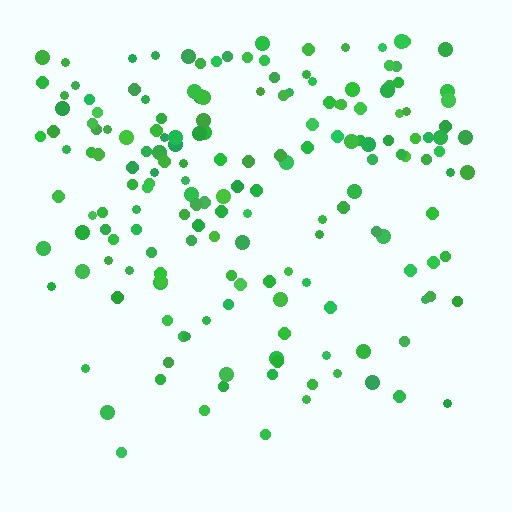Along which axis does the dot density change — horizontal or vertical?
Vertical.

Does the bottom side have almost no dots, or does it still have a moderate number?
Still a moderate number, just noticeably fewer than the top.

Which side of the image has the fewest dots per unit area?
The bottom.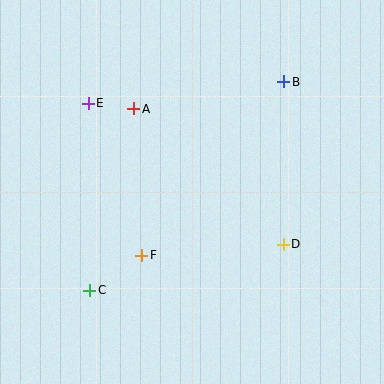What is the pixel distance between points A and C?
The distance between A and C is 187 pixels.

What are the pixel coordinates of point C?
Point C is at (89, 290).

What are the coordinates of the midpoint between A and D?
The midpoint between A and D is at (209, 177).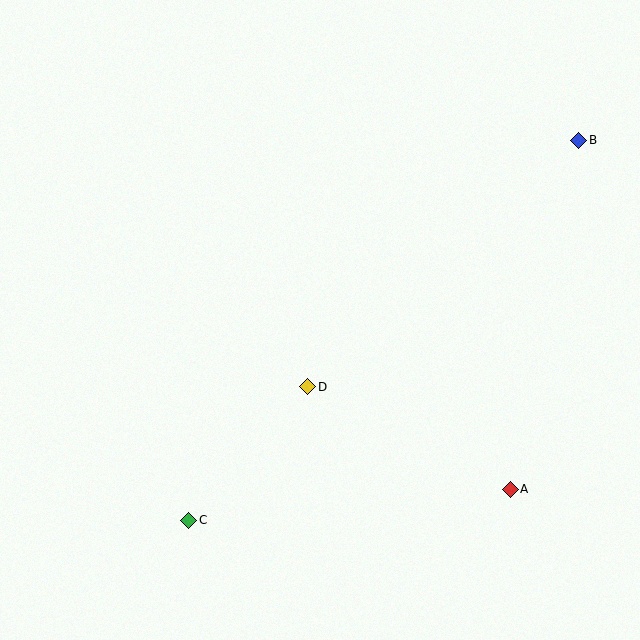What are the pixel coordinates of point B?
Point B is at (579, 140).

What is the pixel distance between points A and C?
The distance between A and C is 323 pixels.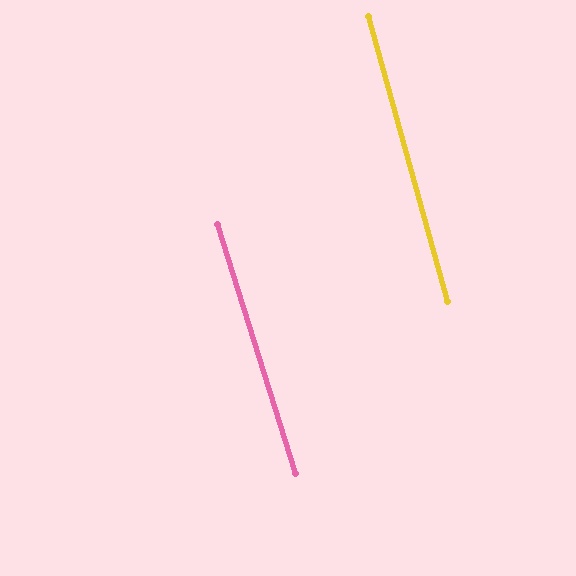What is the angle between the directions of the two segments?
Approximately 2 degrees.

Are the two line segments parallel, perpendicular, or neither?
Parallel — their directions differ by only 1.9°.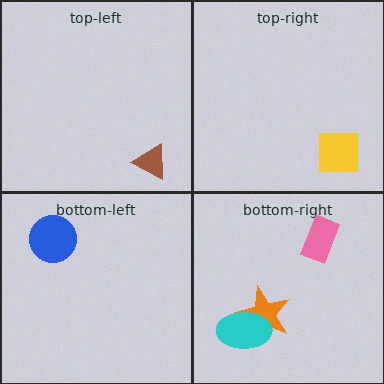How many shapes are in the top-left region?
1.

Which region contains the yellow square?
The top-right region.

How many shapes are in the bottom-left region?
1.